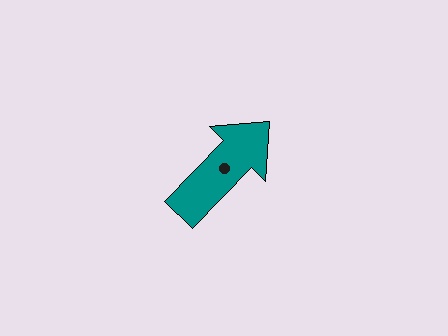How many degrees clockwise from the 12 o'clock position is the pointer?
Approximately 44 degrees.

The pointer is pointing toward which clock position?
Roughly 1 o'clock.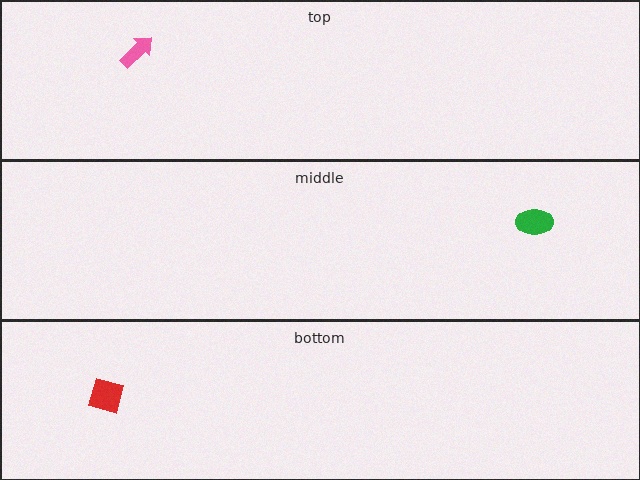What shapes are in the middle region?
The green ellipse.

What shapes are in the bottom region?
The red square.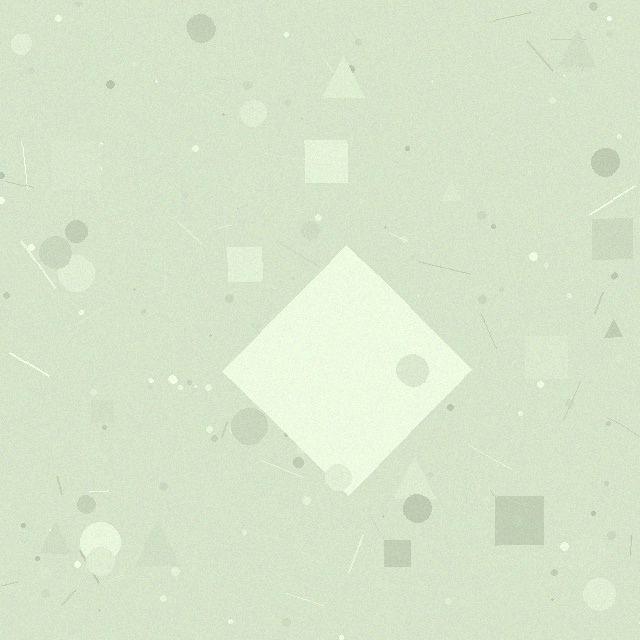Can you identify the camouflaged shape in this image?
The camouflaged shape is a diamond.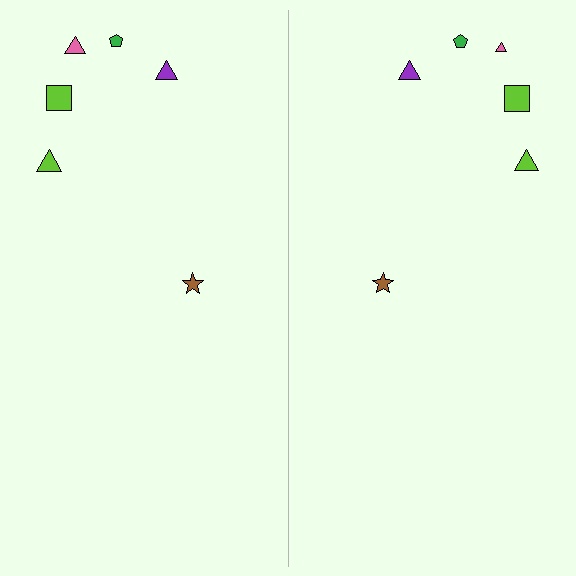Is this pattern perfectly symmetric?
No, the pattern is not perfectly symmetric. The pink triangle on the right side has a different size than its mirror counterpart.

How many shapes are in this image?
There are 12 shapes in this image.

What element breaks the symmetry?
The pink triangle on the right side has a different size than its mirror counterpart.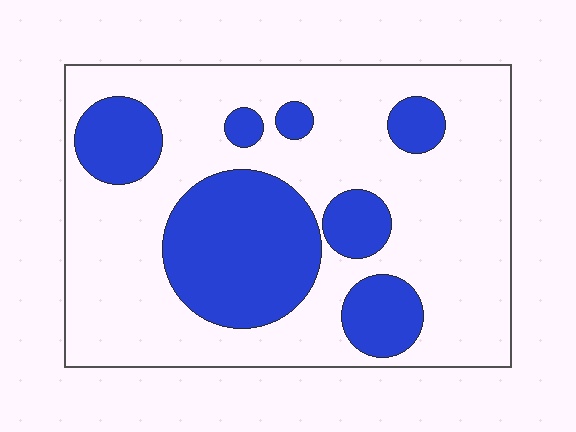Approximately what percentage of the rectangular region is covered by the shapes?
Approximately 30%.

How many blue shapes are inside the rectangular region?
7.